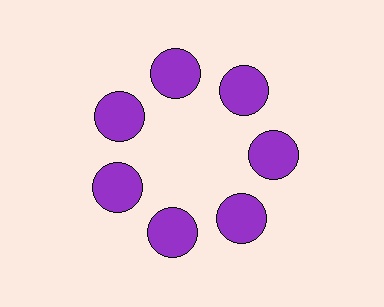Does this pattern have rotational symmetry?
Yes, this pattern has 7-fold rotational symmetry. It looks the same after rotating 51 degrees around the center.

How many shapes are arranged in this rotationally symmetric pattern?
There are 7 shapes, arranged in 7 groups of 1.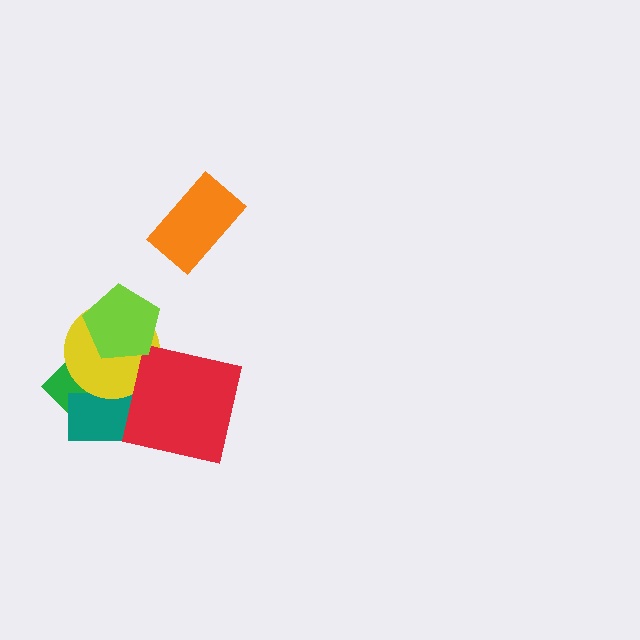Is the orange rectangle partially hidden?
No, no other shape covers it.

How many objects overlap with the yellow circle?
4 objects overlap with the yellow circle.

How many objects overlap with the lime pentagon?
2 objects overlap with the lime pentagon.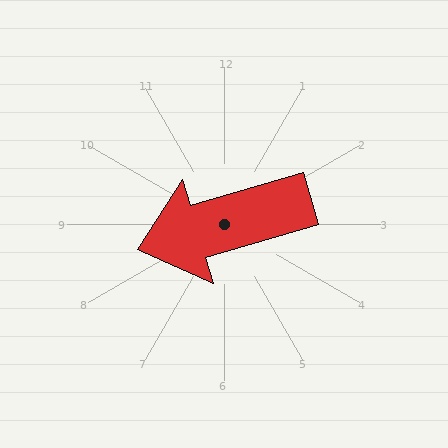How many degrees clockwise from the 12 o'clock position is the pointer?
Approximately 253 degrees.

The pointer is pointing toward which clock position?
Roughly 8 o'clock.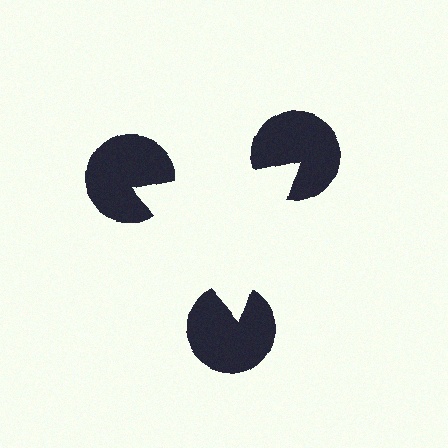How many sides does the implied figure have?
3 sides.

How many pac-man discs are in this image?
There are 3 — one at each vertex of the illusory triangle.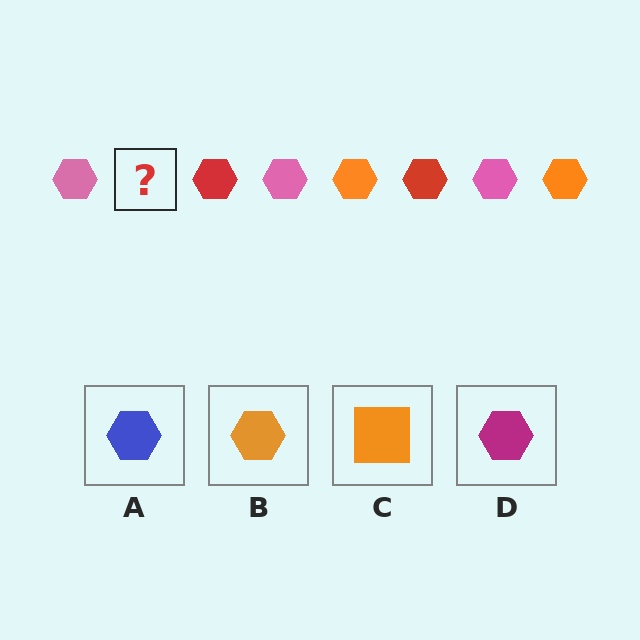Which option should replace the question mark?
Option B.